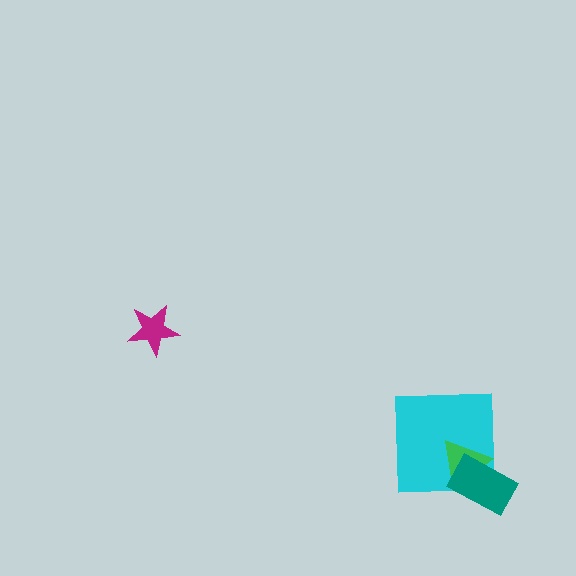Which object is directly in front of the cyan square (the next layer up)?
The green triangle is directly in front of the cyan square.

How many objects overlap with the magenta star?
0 objects overlap with the magenta star.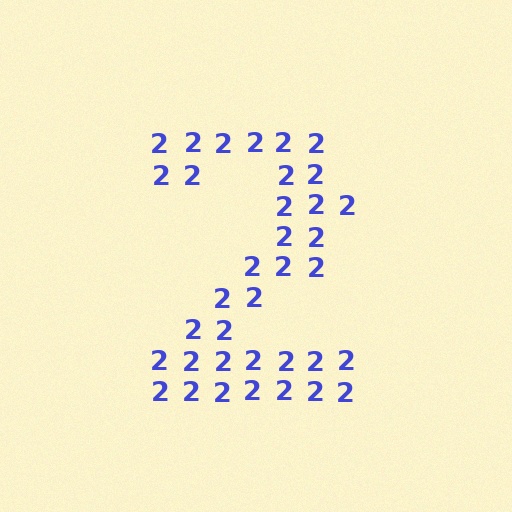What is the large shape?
The large shape is the digit 2.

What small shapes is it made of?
It is made of small digit 2's.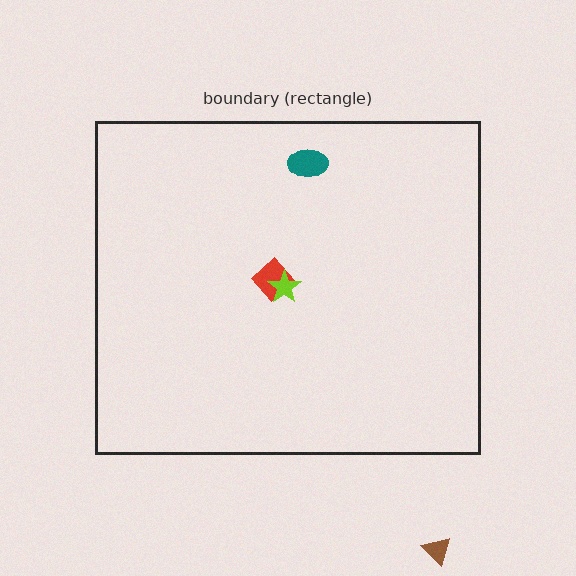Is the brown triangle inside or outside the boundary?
Outside.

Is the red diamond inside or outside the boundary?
Inside.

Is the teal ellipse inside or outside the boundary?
Inside.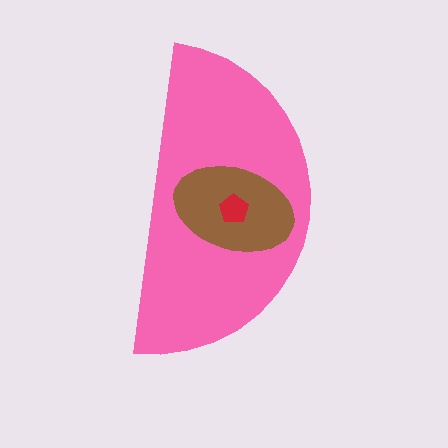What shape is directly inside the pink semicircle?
The brown ellipse.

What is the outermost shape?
The pink semicircle.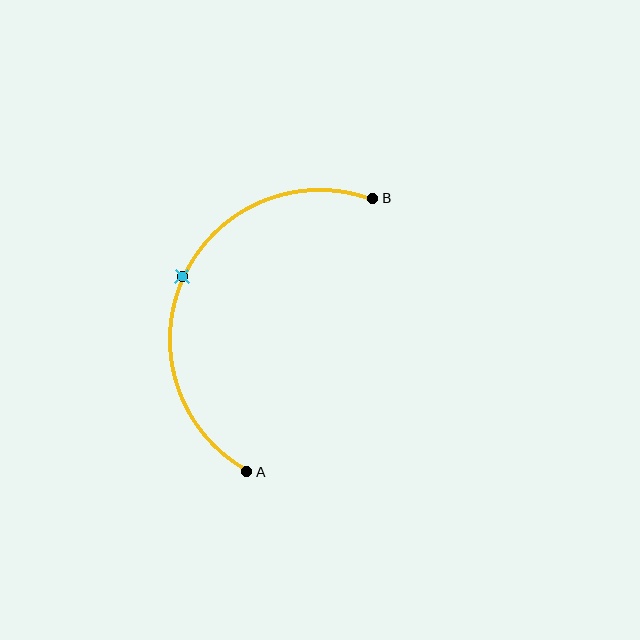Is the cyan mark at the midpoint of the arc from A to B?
Yes. The cyan mark lies on the arc at equal arc-length from both A and B — it is the arc midpoint.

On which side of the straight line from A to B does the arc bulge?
The arc bulges to the left of the straight line connecting A and B.